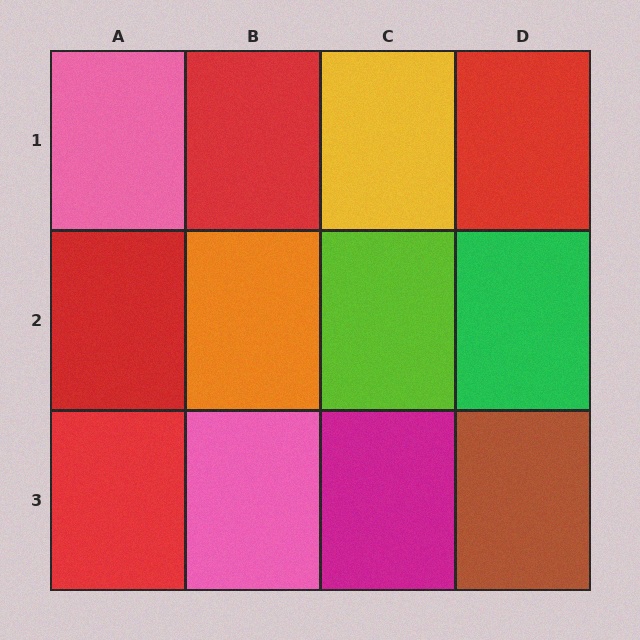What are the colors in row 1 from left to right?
Pink, red, yellow, red.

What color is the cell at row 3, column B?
Pink.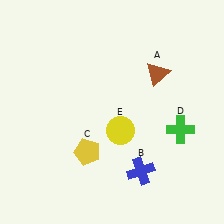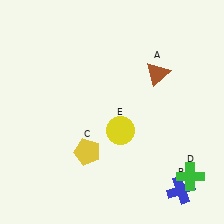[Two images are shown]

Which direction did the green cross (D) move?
The green cross (D) moved down.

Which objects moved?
The objects that moved are: the blue cross (B), the green cross (D).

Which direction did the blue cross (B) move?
The blue cross (B) moved right.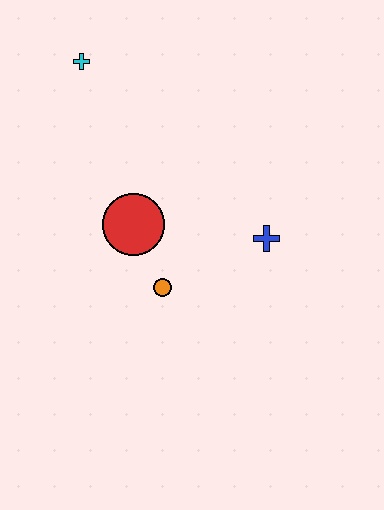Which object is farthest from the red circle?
The cyan cross is farthest from the red circle.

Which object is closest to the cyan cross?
The red circle is closest to the cyan cross.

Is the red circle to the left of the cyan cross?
No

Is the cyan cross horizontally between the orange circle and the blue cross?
No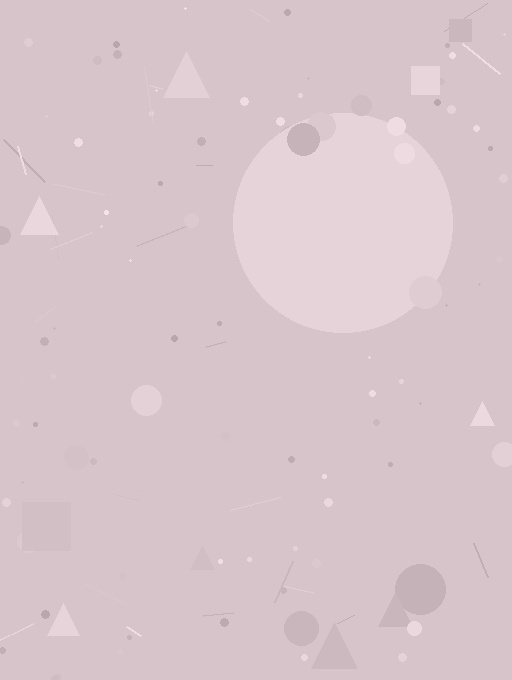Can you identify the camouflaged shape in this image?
The camouflaged shape is a circle.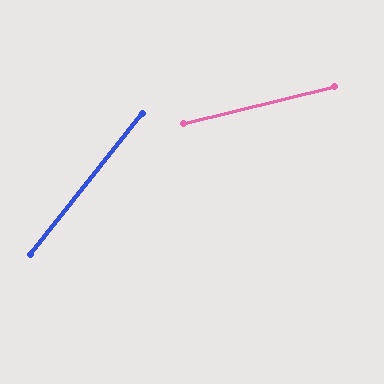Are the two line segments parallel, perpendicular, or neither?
Neither parallel nor perpendicular — they differ by about 38°.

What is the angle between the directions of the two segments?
Approximately 38 degrees.